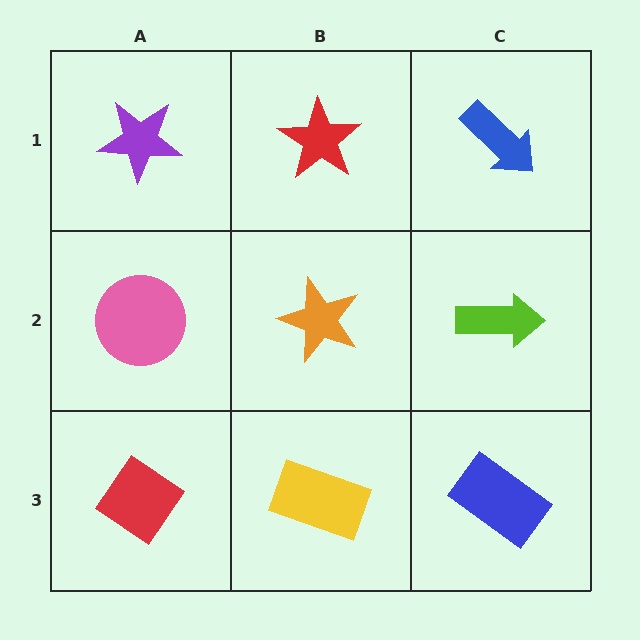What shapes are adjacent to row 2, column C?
A blue arrow (row 1, column C), a blue rectangle (row 3, column C), an orange star (row 2, column B).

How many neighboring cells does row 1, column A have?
2.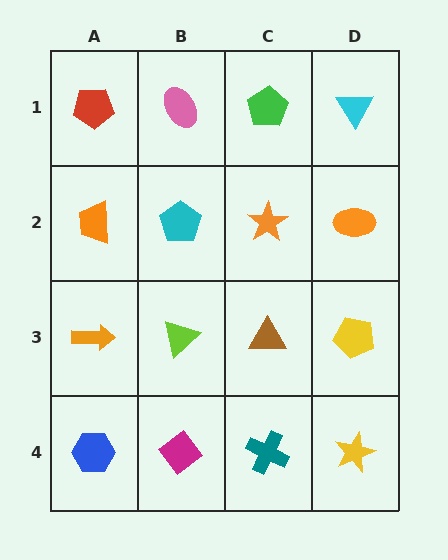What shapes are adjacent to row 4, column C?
A brown triangle (row 3, column C), a magenta diamond (row 4, column B), a yellow star (row 4, column D).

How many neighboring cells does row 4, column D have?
2.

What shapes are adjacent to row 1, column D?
An orange ellipse (row 2, column D), a green pentagon (row 1, column C).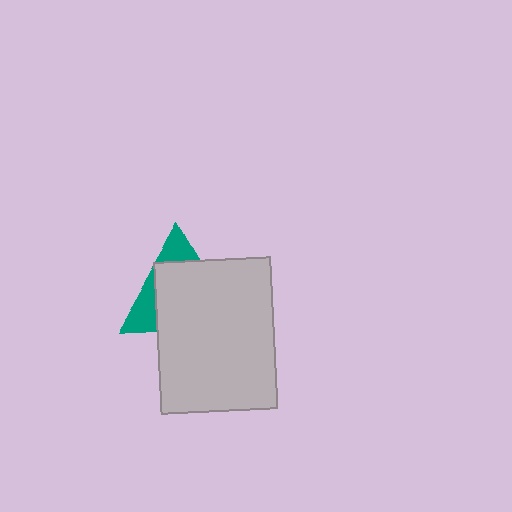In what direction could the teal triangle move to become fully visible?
The teal triangle could move up. That would shift it out from behind the light gray rectangle entirely.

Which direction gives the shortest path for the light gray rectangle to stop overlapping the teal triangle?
Moving down gives the shortest separation.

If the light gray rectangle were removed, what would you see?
You would see the complete teal triangle.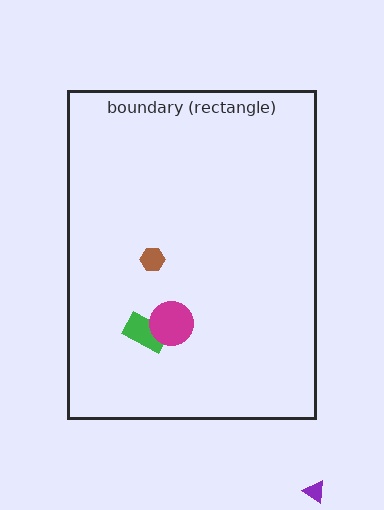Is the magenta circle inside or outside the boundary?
Inside.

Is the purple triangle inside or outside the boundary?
Outside.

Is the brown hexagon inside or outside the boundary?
Inside.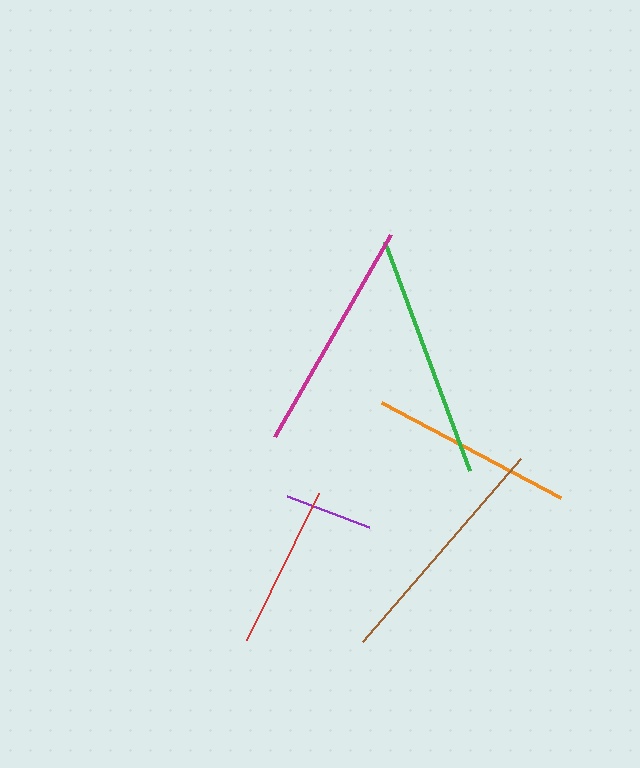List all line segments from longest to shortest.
From longest to shortest: green, brown, magenta, orange, red, purple.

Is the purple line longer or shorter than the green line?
The green line is longer than the purple line.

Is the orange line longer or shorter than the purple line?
The orange line is longer than the purple line.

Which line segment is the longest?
The green line is the longest at approximately 244 pixels.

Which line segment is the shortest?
The purple line is the shortest at approximately 88 pixels.